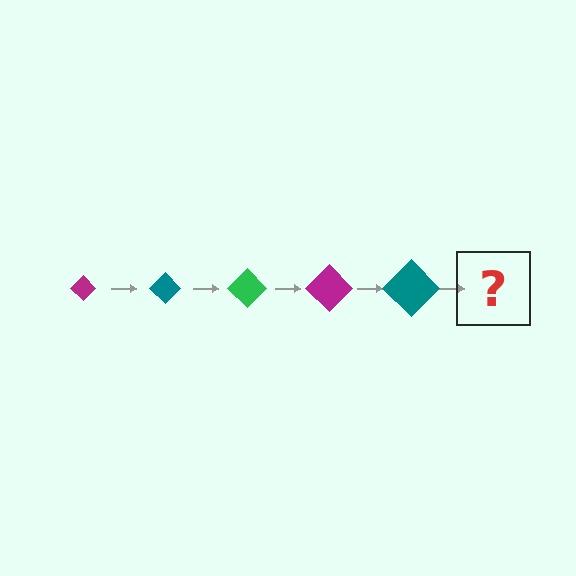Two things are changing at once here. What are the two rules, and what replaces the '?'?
The two rules are that the diamond grows larger each step and the color cycles through magenta, teal, and green. The '?' should be a green diamond, larger than the previous one.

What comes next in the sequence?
The next element should be a green diamond, larger than the previous one.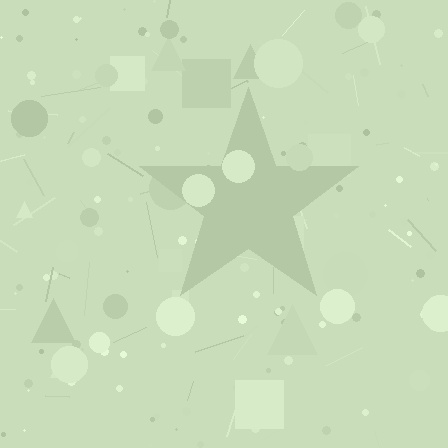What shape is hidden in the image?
A star is hidden in the image.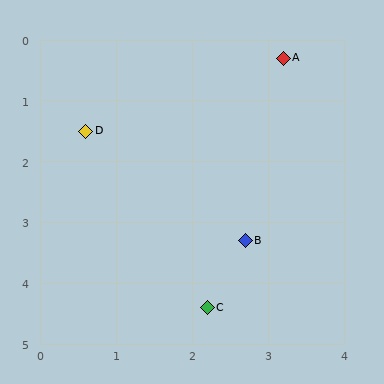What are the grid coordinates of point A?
Point A is at approximately (3.2, 0.3).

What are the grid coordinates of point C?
Point C is at approximately (2.2, 4.4).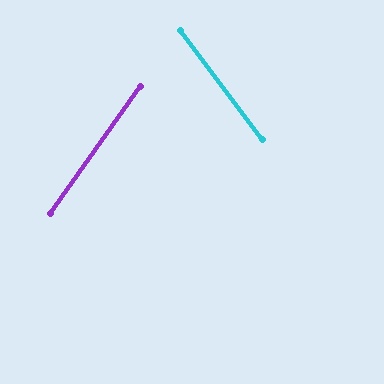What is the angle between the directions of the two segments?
Approximately 73 degrees.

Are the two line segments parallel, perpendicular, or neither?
Neither parallel nor perpendicular — they differ by about 73°.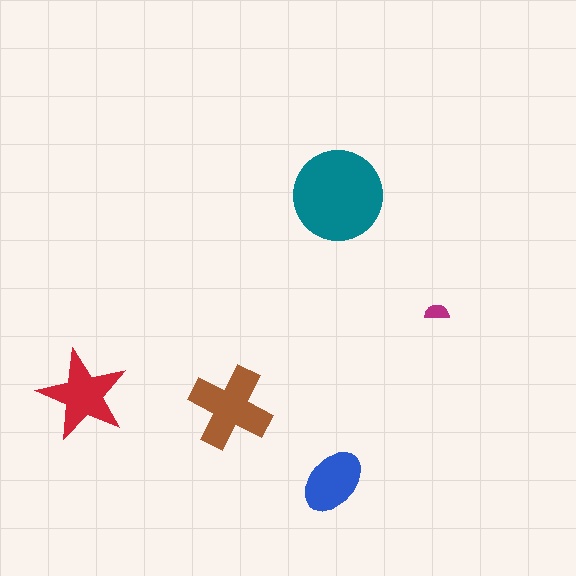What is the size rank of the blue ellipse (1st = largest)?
4th.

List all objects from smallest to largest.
The magenta semicircle, the blue ellipse, the red star, the brown cross, the teal circle.